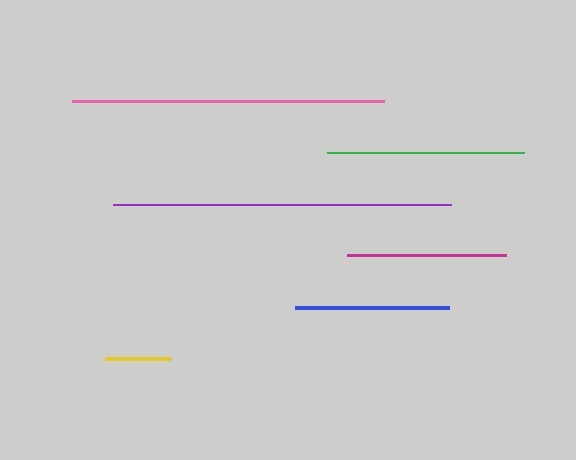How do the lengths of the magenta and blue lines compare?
The magenta and blue lines are approximately the same length.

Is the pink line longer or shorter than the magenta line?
The pink line is longer than the magenta line.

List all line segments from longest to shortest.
From longest to shortest: purple, pink, green, magenta, blue, yellow.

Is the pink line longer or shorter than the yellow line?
The pink line is longer than the yellow line.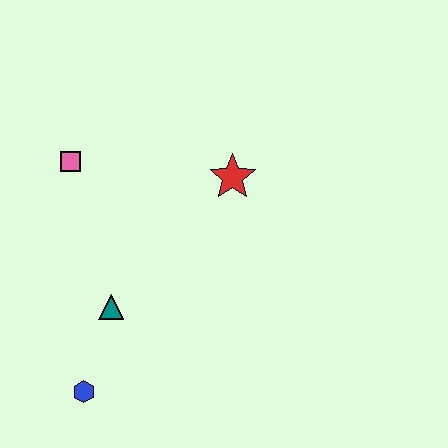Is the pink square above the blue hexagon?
Yes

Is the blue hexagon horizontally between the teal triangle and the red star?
No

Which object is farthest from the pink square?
The blue hexagon is farthest from the pink square.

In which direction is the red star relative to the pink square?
The red star is to the right of the pink square.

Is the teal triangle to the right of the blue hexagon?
Yes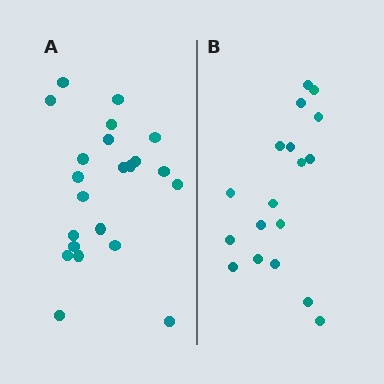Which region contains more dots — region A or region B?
Region A (the left region) has more dots.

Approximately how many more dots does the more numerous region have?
Region A has about 4 more dots than region B.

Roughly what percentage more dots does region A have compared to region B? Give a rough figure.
About 20% more.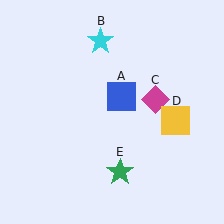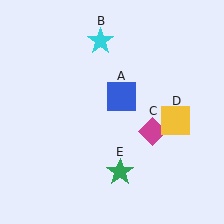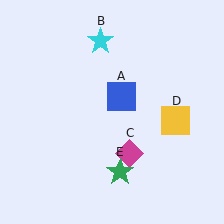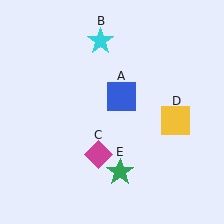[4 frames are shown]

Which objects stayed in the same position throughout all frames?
Blue square (object A) and cyan star (object B) and yellow square (object D) and green star (object E) remained stationary.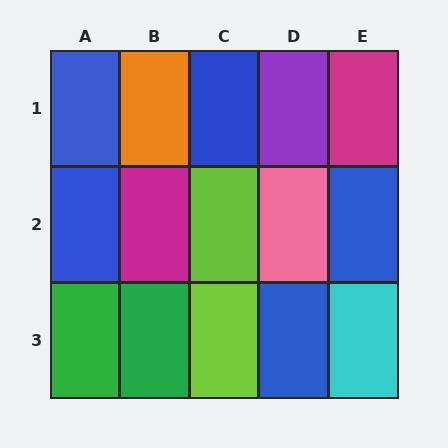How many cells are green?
2 cells are green.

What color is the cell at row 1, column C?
Blue.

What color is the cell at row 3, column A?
Green.